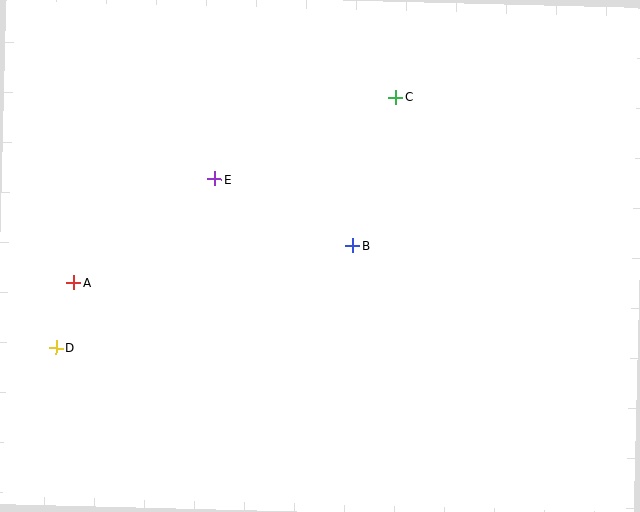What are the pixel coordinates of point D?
Point D is at (56, 348).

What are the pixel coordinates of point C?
Point C is at (396, 97).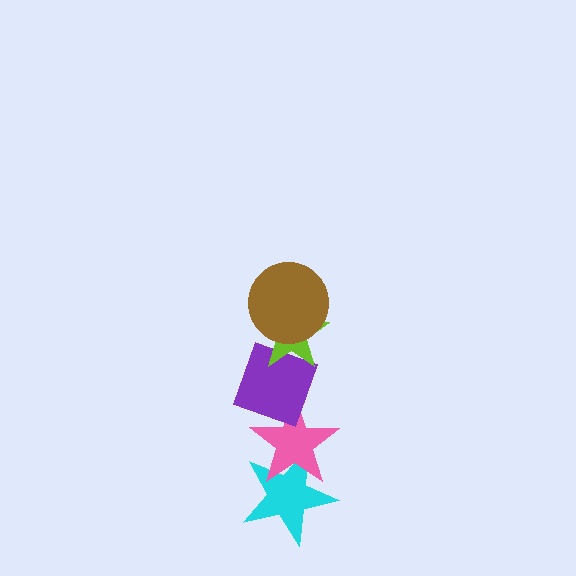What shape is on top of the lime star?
The brown circle is on top of the lime star.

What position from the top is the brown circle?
The brown circle is 1st from the top.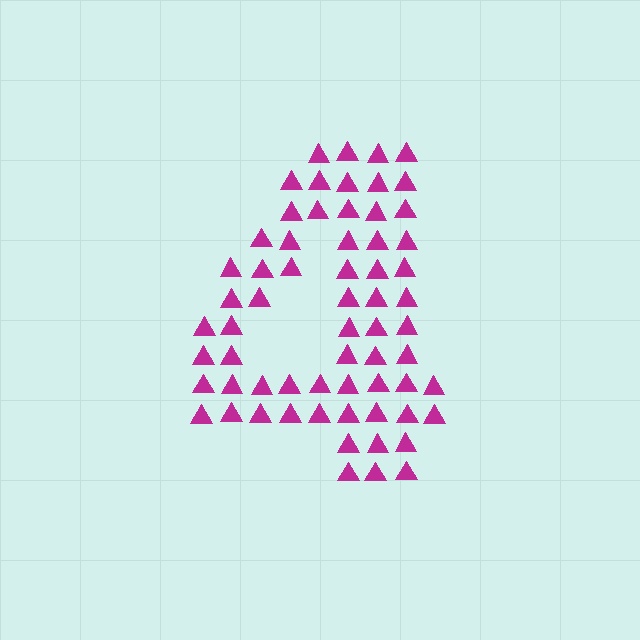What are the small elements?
The small elements are triangles.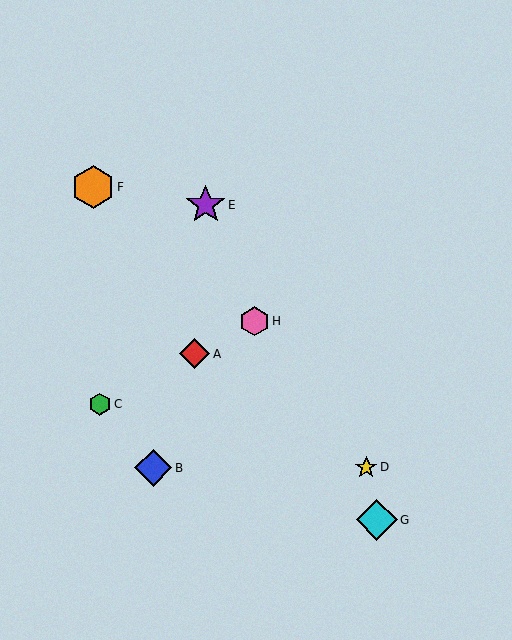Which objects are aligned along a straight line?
Objects A, C, H are aligned along a straight line.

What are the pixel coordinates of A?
Object A is at (194, 354).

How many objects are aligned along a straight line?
3 objects (A, C, H) are aligned along a straight line.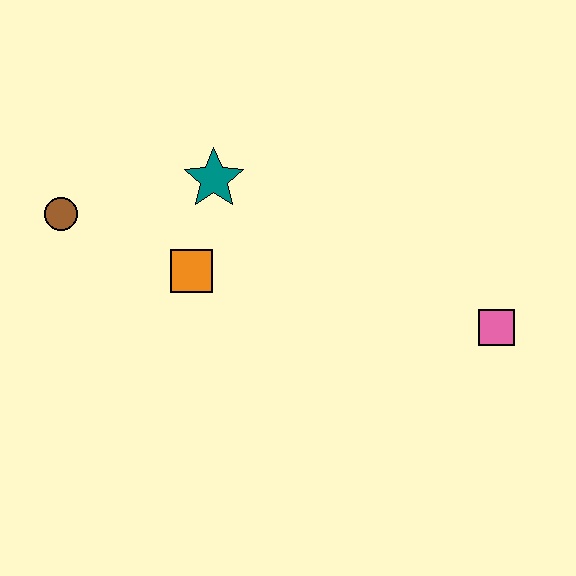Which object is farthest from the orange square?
The pink square is farthest from the orange square.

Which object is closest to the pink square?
The orange square is closest to the pink square.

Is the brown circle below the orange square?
No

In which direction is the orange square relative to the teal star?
The orange square is below the teal star.